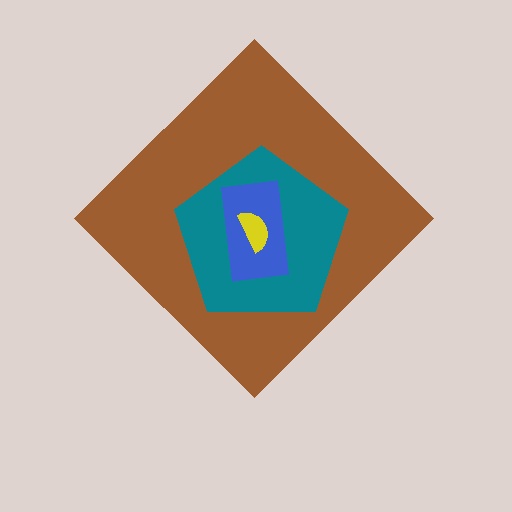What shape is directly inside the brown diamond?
The teal pentagon.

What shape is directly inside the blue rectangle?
The yellow semicircle.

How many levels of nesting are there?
4.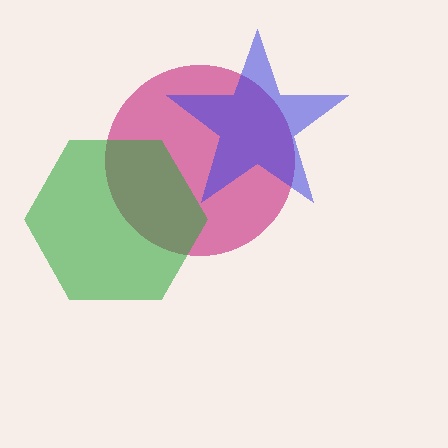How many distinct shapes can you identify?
There are 3 distinct shapes: a magenta circle, a blue star, a green hexagon.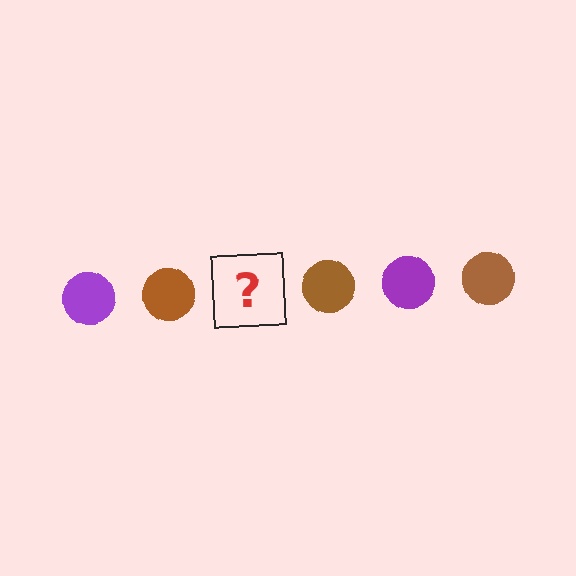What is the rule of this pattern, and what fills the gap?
The rule is that the pattern cycles through purple, brown circles. The gap should be filled with a purple circle.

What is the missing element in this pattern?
The missing element is a purple circle.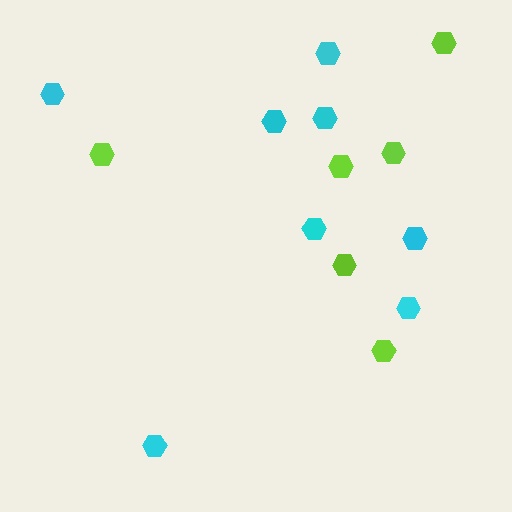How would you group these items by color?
There are 2 groups: one group of lime hexagons (6) and one group of cyan hexagons (8).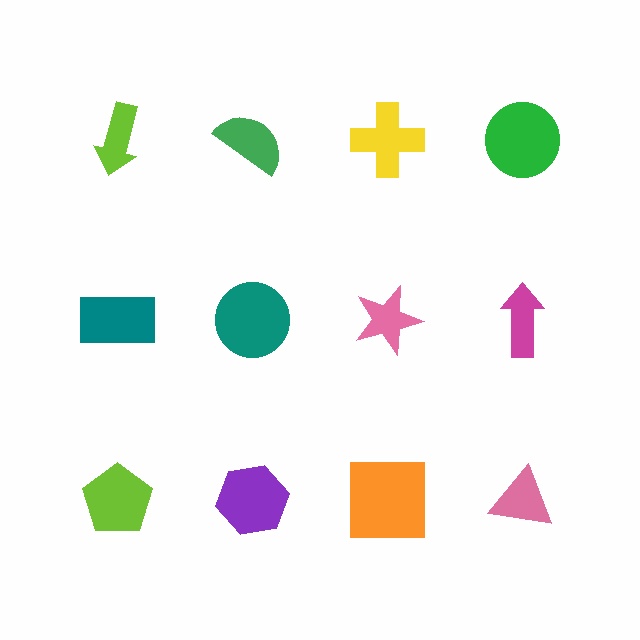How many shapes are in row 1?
4 shapes.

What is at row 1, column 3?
A yellow cross.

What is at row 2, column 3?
A pink star.